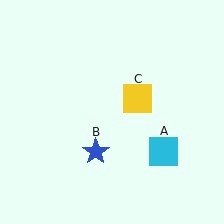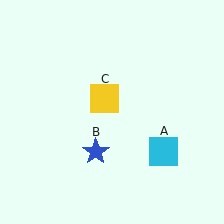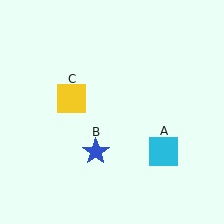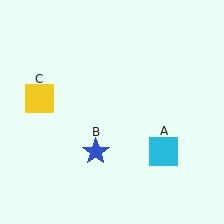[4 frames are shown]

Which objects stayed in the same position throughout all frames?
Cyan square (object A) and blue star (object B) remained stationary.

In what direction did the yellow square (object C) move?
The yellow square (object C) moved left.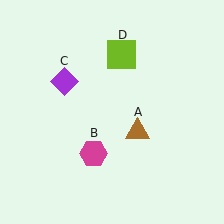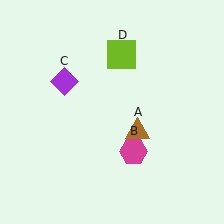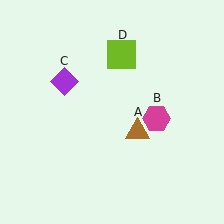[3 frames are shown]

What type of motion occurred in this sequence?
The magenta hexagon (object B) rotated counterclockwise around the center of the scene.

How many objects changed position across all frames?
1 object changed position: magenta hexagon (object B).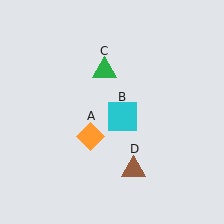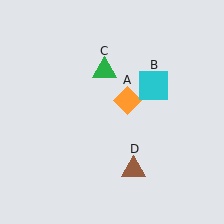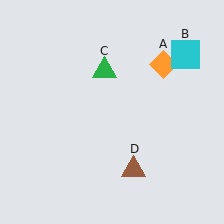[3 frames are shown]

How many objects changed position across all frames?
2 objects changed position: orange diamond (object A), cyan square (object B).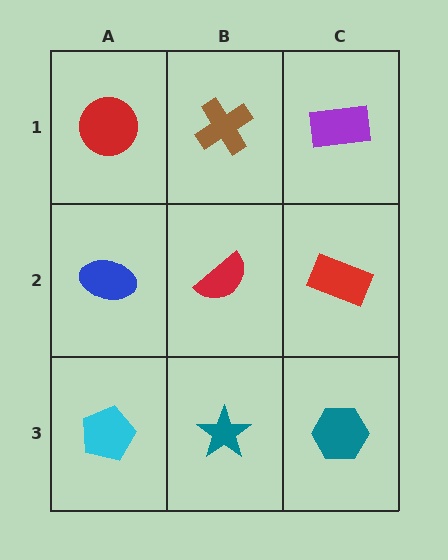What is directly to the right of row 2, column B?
A red rectangle.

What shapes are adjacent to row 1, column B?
A red semicircle (row 2, column B), a red circle (row 1, column A), a purple rectangle (row 1, column C).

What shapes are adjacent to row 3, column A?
A blue ellipse (row 2, column A), a teal star (row 3, column B).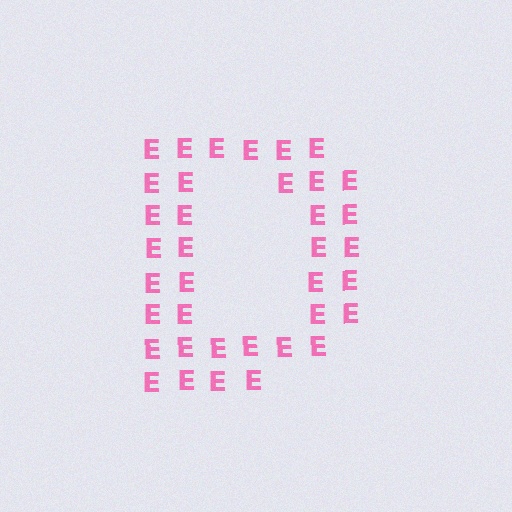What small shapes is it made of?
It is made of small letter E's.